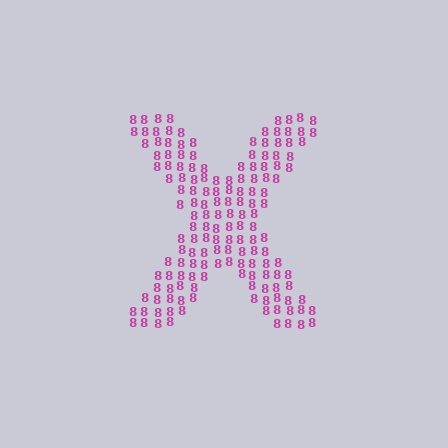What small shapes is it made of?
It is made of small digit 8's.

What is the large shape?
The large shape is the letter X.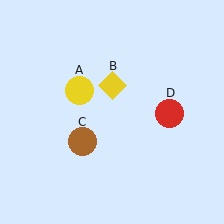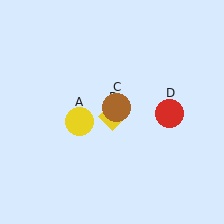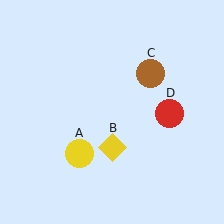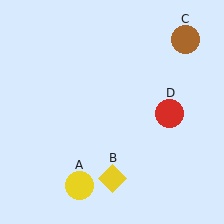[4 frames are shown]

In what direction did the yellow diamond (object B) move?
The yellow diamond (object B) moved down.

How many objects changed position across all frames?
3 objects changed position: yellow circle (object A), yellow diamond (object B), brown circle (object C).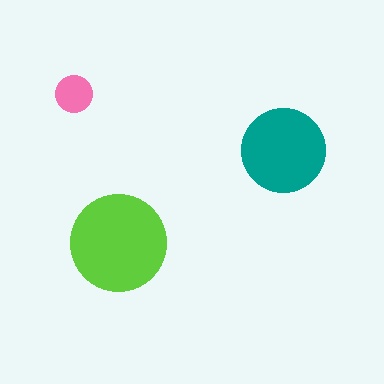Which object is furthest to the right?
The teal circle is rightmost.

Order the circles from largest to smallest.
the lime one, the teal one, the pink one.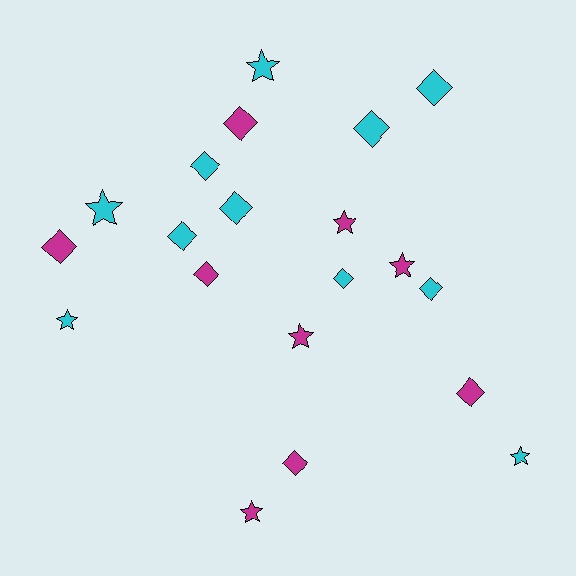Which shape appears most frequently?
Diamond, with 12 objects.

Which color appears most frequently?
Cyan, with 11 objects.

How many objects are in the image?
There are 20 objects.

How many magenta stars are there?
There are 4 magenta stars.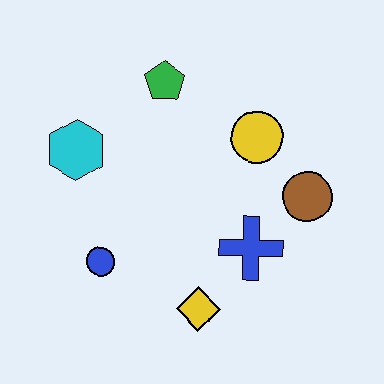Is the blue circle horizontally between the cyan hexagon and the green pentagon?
Yes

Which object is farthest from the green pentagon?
The yellow diamond is farthest from the green pentagon.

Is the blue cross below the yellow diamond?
No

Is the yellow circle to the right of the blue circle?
Yes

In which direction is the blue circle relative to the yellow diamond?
The blue circle is to the left of the yellow diamond.